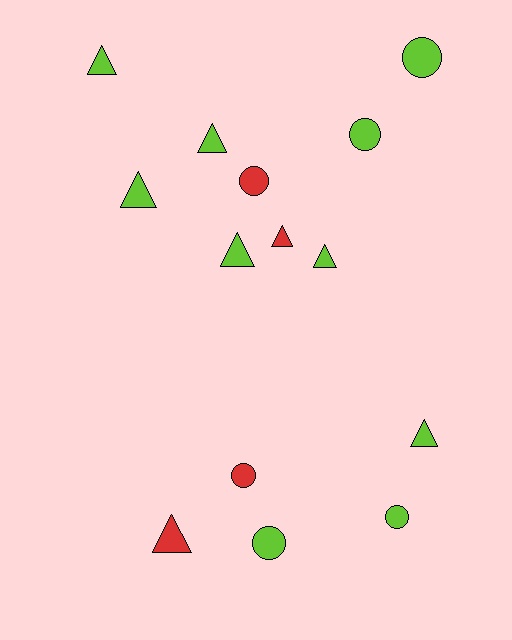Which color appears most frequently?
Lime, with 10 objects.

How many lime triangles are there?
There are 6 lime triangles.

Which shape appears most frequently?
Triangle, with 8 objects.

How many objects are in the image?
There are 14 objects.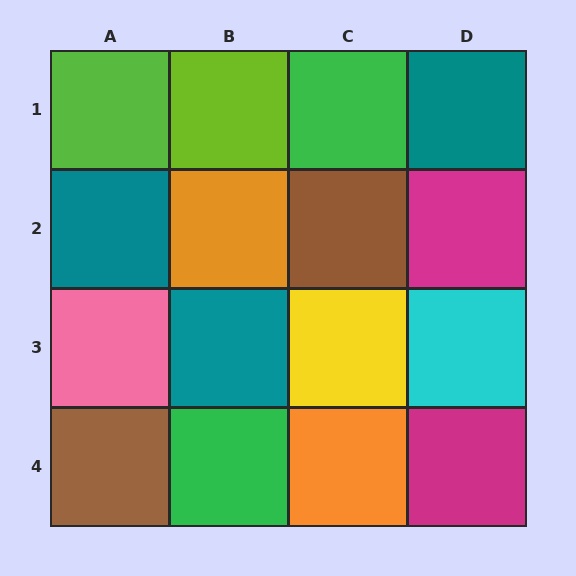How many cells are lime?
2 cells are lime.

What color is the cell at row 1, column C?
Green.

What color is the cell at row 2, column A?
Teal.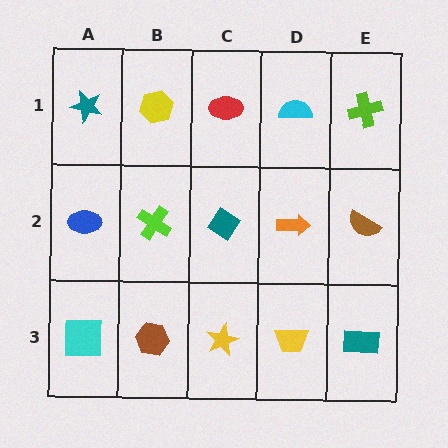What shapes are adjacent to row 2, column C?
A red ellipse (row 1, column C), a yellow star (row 3, column C), a lime cross (row 2, column B), an orange arrow (row 2, column D).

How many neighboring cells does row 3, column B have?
3.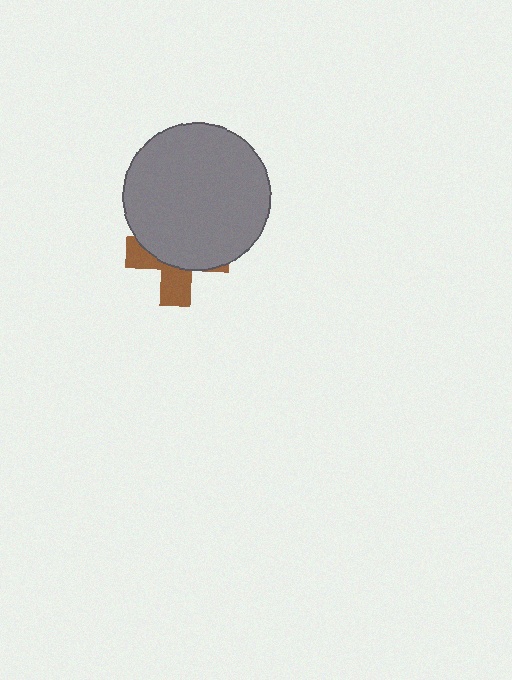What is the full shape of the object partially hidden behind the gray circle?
The partially hidden object is a brown cross.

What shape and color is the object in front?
The object in front is a gray circle.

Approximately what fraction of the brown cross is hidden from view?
Roughly 64% of the brown cross is hidden behind the gray circle.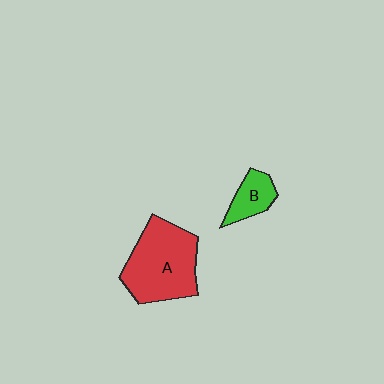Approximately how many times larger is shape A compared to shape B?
Approximately 2.9 times.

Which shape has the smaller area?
Shape B (green).